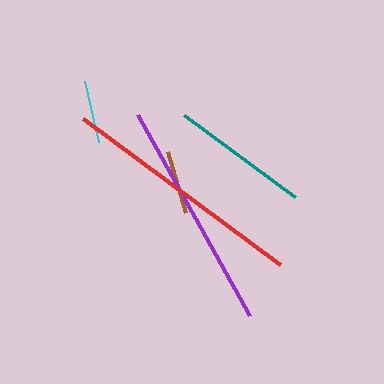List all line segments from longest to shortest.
From longest to shortest: red, purple, teal, brown, cyan.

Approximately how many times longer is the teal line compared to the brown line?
The teal line is approximately 2.2 times the length of the brown line.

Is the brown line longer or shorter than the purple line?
The purple line is longer than the brown line.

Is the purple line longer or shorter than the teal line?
The purple line is longer than the teal line.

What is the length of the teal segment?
The teal segment is approximately 138 pixels long.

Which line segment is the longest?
The red line is the longest at approximately 244 pixels.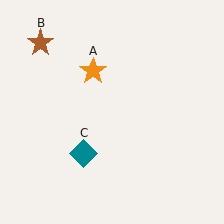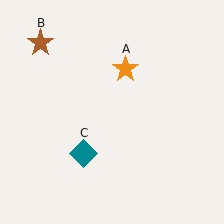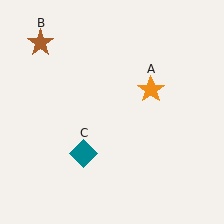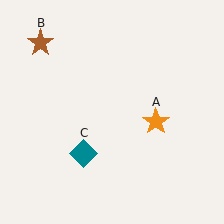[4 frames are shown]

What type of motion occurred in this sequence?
The orange star (object A) rotated clockwise around the center of the scene.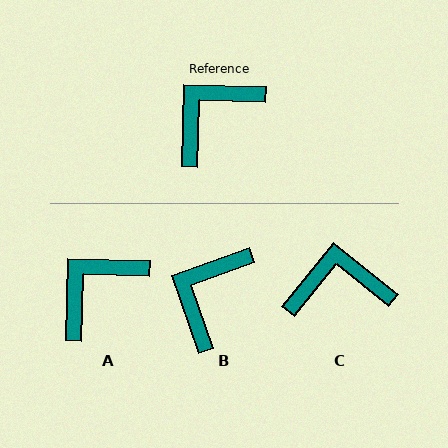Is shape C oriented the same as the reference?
No, it is off by about 37 degrees.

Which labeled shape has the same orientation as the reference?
A.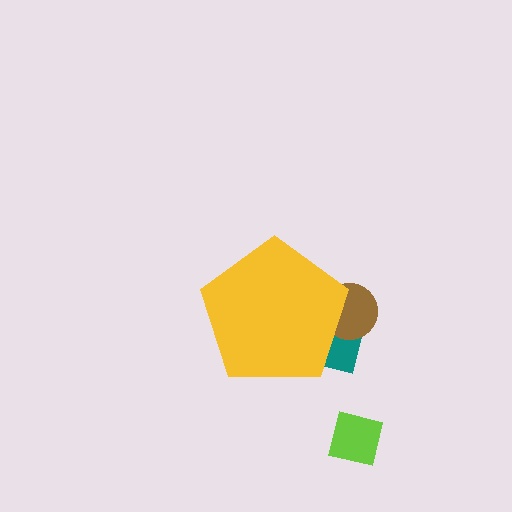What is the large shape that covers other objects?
A yellow pentagon.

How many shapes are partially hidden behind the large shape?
2 shapes are partially hidden.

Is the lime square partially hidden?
No, the lime square is fully visible.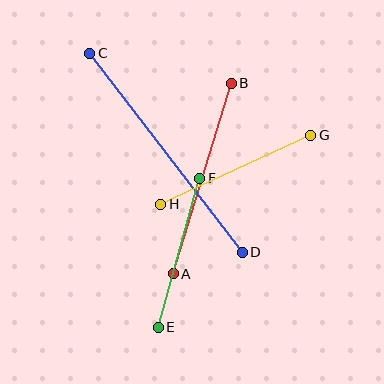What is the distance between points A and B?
The distance is approximately 199 pixels.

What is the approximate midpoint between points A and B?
The midpoint is at approximately (202, 178) pixels.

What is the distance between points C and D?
The distance is approximately 251 pixels.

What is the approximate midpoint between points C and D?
The midpoint is at approximately (166, 153) pixels.